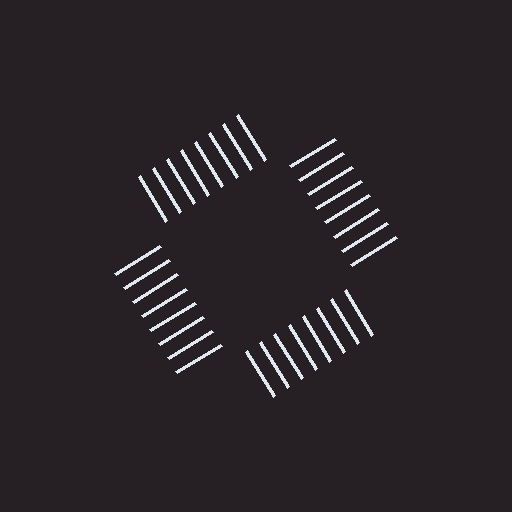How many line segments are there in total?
32 — 8 along each of the 4 edges.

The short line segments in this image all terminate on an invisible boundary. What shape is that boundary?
An illusory square — the line segments terminate on its edges but no continuous stroke is drawn.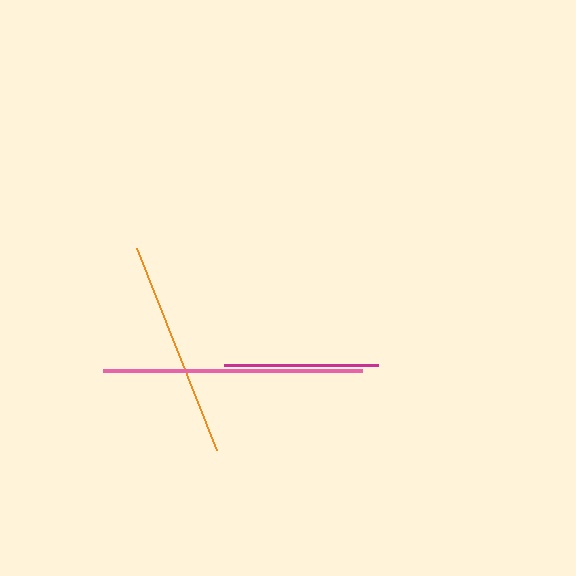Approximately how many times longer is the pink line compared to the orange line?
The pink line is approximately 1.2 times the length of the orange line.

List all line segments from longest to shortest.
From longest to shortest: pink, orange, magenta.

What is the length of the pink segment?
The pink segment is approximately 259 pixels long.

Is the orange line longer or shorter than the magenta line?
The orange line is longer than the magenta line.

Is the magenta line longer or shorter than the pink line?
The pink line is longer than the magenta line.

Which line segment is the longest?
The pink line is the longest at approximately 259 pixels.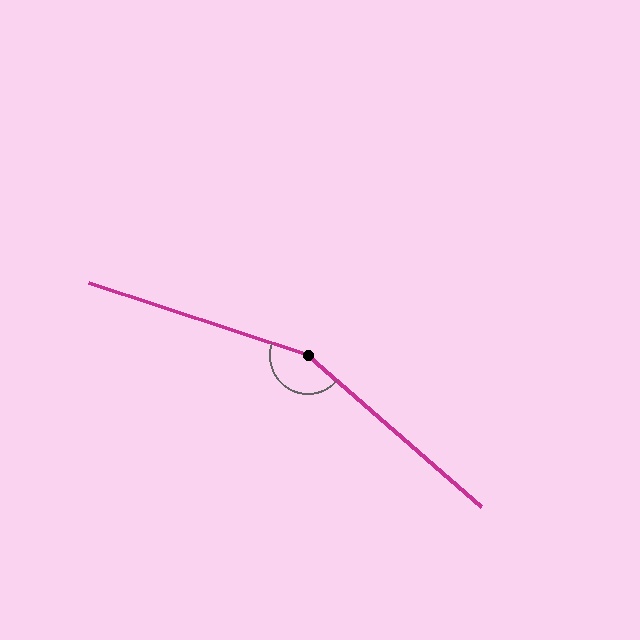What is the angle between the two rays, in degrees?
Approximately 157 degrees.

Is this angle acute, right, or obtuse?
It is obtuse.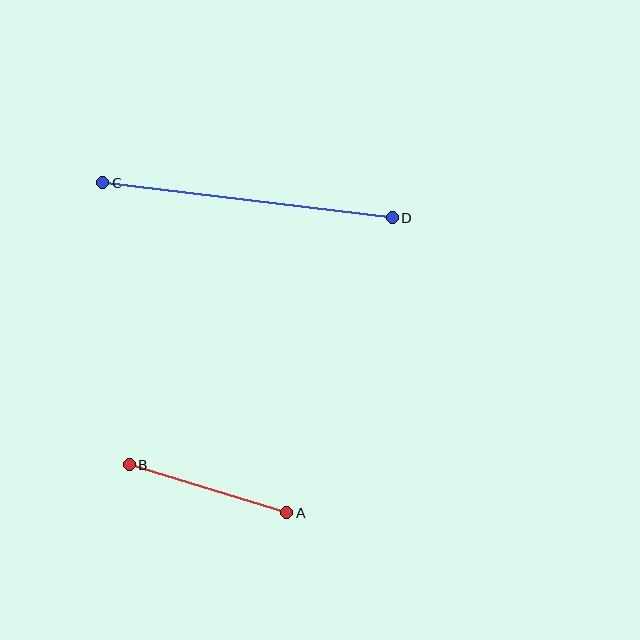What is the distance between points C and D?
The distance is approximately 292 pixels.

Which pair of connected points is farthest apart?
Points C and D are farthest apart.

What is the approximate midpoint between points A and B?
The midpoint is at approximately (208, 489) pixels.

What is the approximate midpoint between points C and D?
The midpoint is at approximately (247, 200) pixels.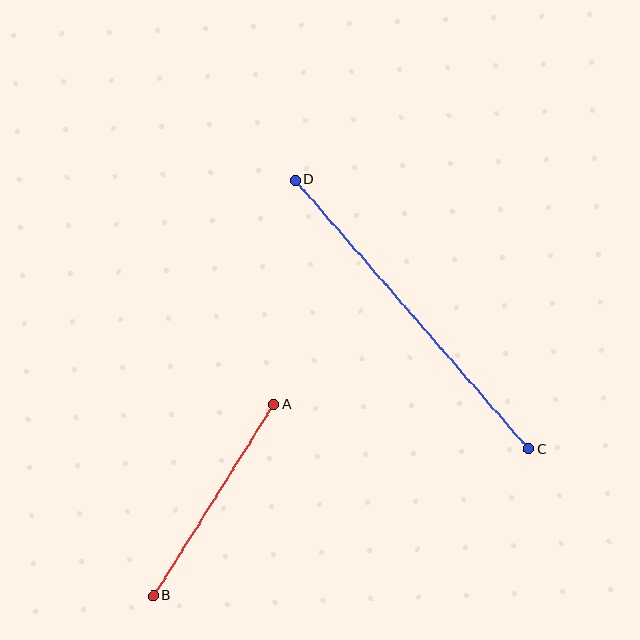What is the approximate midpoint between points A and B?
The midpoint is at approximately (214, 500) pixels.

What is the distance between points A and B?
The distance is approximately 226 pixels.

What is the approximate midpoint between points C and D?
The midpoint is at approximately (412, 314) pixels.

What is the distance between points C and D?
The distance is approximately 356 pixels.